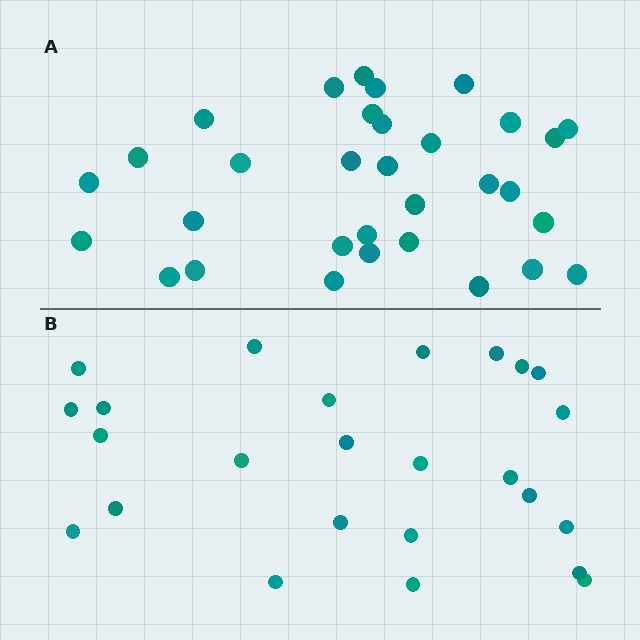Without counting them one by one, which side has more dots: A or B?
Region A (the top region) has more dots.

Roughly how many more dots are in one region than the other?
Region A has roughly 8 or so more dots than region B.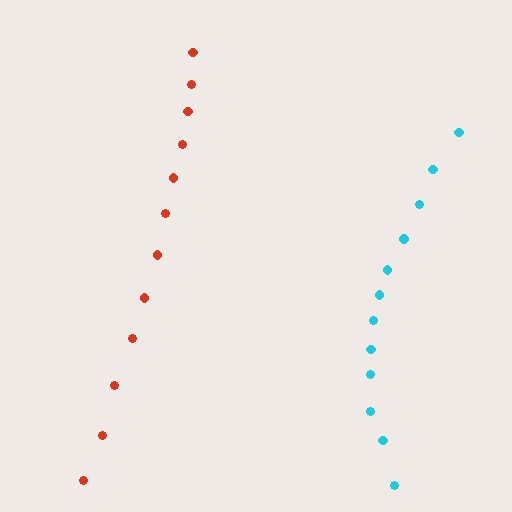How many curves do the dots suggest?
There are 2 distinct paths.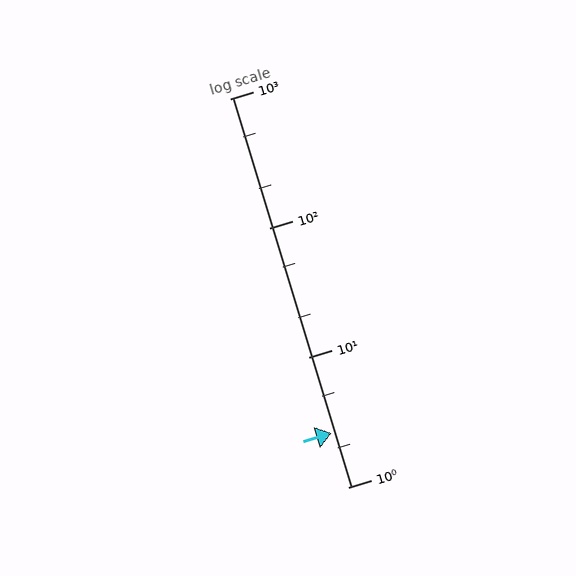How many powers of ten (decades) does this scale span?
The scale spans 3 decades, from 1 to 1000.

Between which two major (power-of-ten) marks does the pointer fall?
The pointer is between 1 and 10.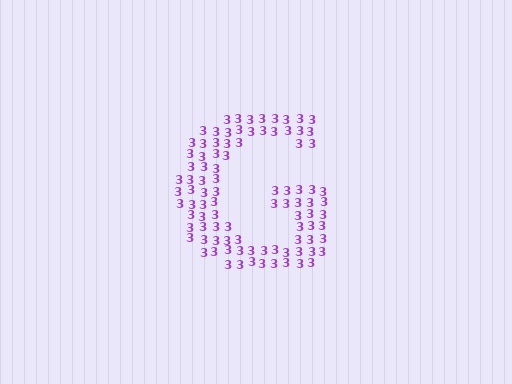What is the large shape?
The large shape is the letter G.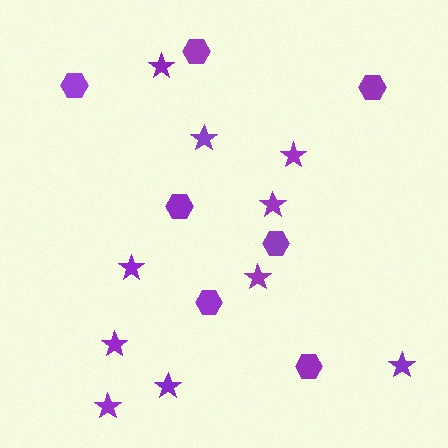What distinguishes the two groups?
There are 2 groups: one group of hexagons (7) and one group of stars (10).